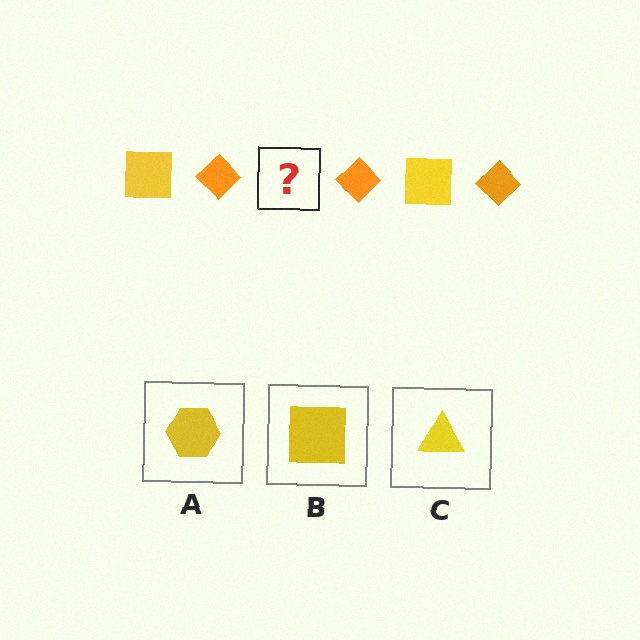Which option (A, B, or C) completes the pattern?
B.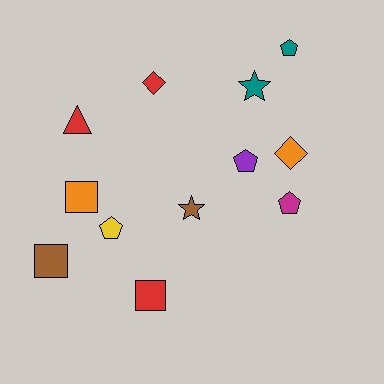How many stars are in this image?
There are 2 stars.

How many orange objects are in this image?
There are 2 orange objects.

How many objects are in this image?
There are 12 objects.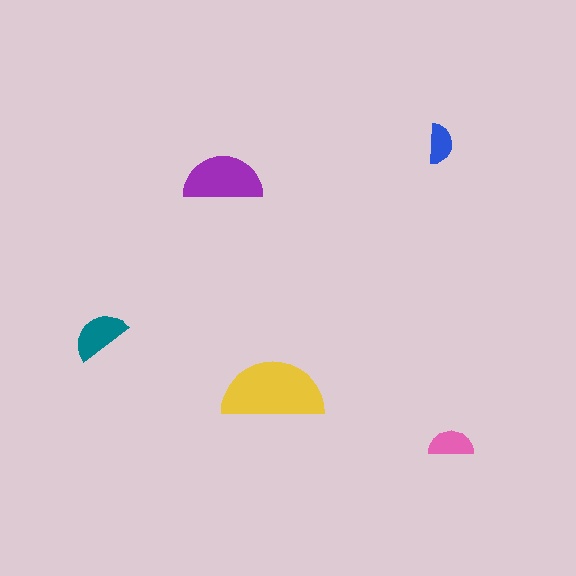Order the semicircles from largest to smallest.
the yellow one, the purple one, the teal one, the pink one, the blue one.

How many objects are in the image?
There are 5 objects in the image.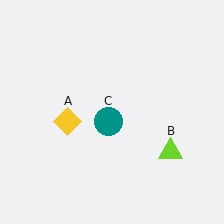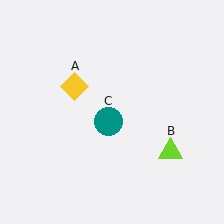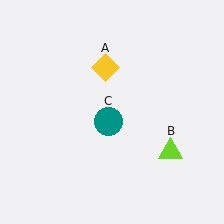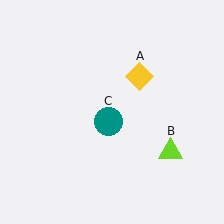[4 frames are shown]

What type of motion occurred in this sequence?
The yellow diamond (object A) rotated clockwise around the center of the scene.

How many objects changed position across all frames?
1 object changed position: yellow diamond (object A).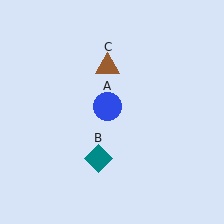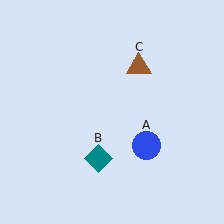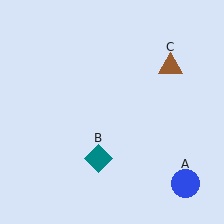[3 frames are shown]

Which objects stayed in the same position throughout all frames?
Teal diamond (object B) remained stationary.